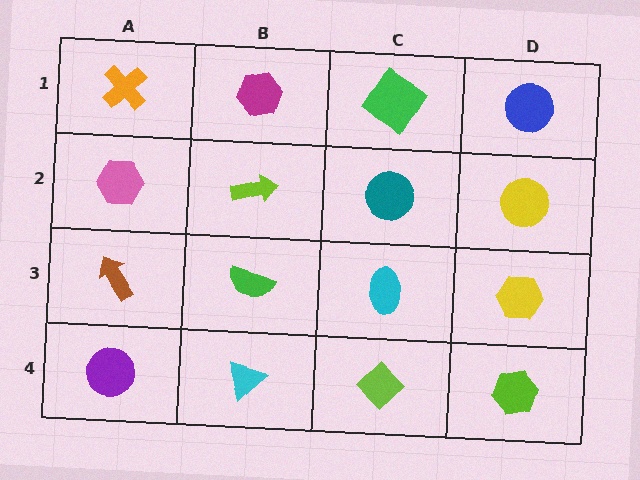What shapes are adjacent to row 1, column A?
A pink hexagon (row 2, column A), a magenta hexagon (row 1, column B).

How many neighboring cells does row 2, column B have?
4.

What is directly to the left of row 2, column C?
A lime arrow.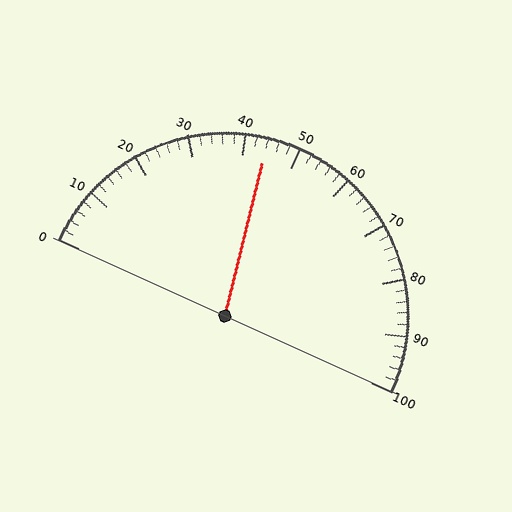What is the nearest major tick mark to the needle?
The nearest major tick mark is 40.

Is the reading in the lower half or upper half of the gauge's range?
The reading is in the lower half of the range (0 to 100).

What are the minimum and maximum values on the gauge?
The gauge ranges from 0 to 100.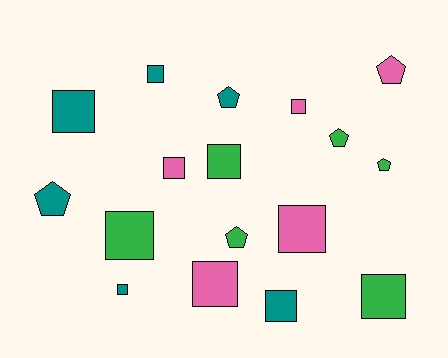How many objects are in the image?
There are 17 objects.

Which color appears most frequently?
Green, with 6 objects.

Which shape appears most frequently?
Square, with 11 objects.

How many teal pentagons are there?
There are 2 teal pentagons.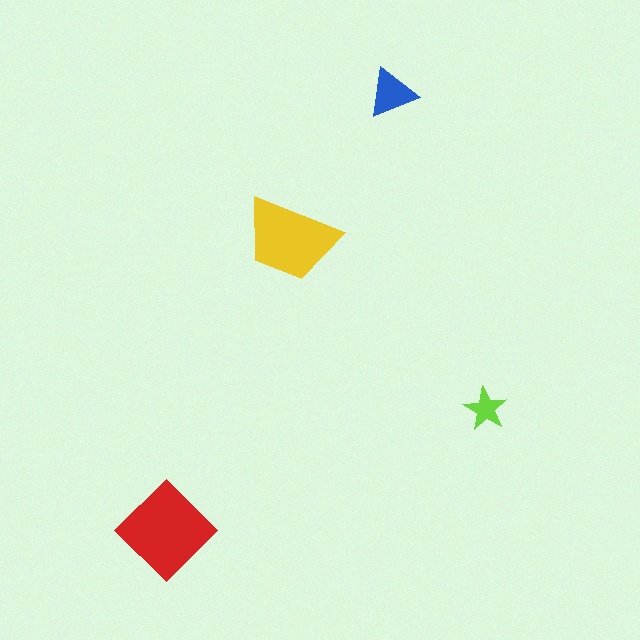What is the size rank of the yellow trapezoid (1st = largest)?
2nd.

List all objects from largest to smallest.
The red diamond, the yellow trapezoid, the blue triangle, the lime star.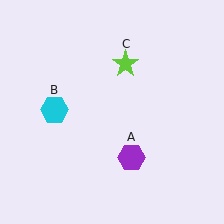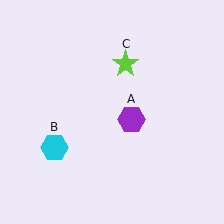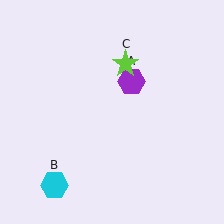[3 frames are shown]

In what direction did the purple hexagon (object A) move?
The purple hexagon (object A) moved up.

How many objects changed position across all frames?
2 objects changed position: purple hexagon (object A), cyan hexagon (object B).